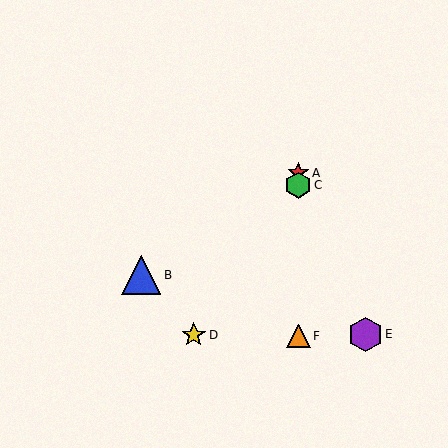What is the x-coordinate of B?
Object B is at x≈141.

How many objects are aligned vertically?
3 objects (A, C, F) are aligned vertically.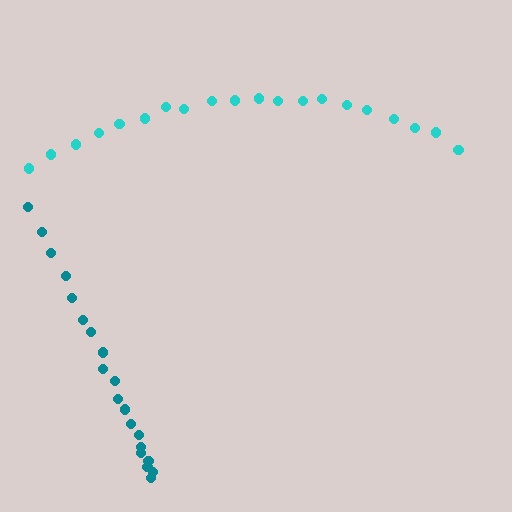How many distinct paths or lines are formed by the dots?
There are 2 distinct paths.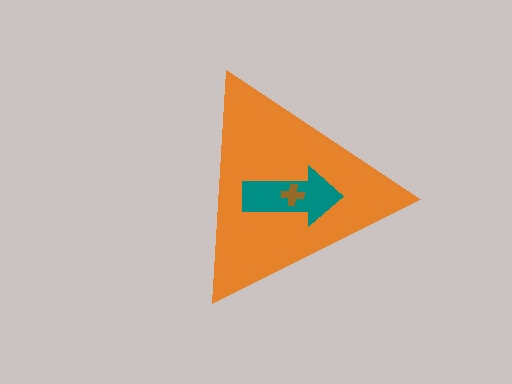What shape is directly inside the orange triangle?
The teal arrow.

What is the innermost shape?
The brown cross.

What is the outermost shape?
The orange triangle.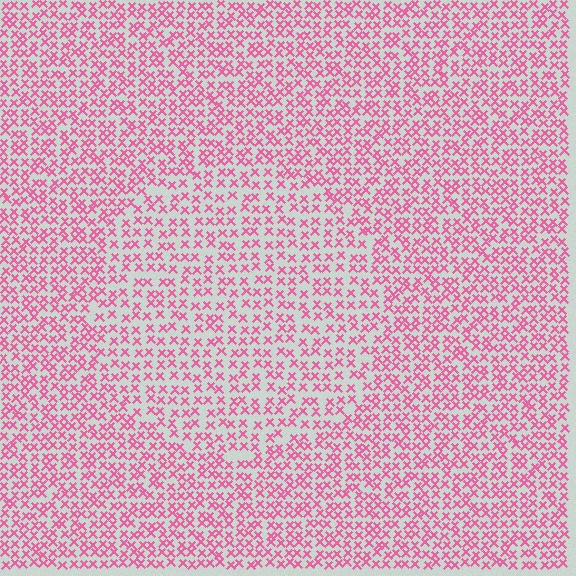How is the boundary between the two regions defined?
The boundary is defined by a change in element density (approximately 1.5x ratio). All elements are the same color, size, and shape.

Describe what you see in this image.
The image contains small pink elements arranged at two different densities. A circle-shaped region is visible where the elements are less densely packed than the surrounding area.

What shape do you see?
I see a circle.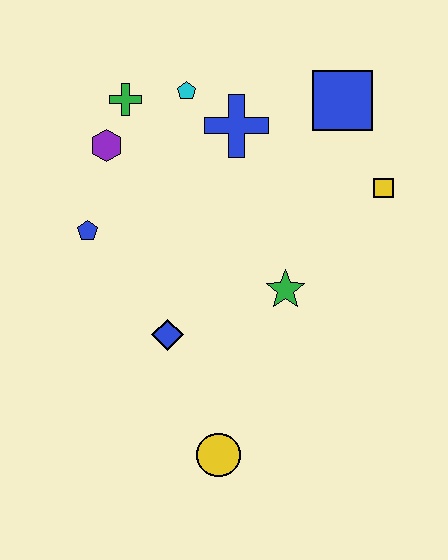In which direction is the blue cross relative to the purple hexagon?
The blue cross is to the right of the purple hexagon.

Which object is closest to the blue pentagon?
The purple hexagon is closest to the blue pentagon.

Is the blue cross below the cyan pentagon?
Yes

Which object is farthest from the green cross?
The yellow circle is farthest from the green cross.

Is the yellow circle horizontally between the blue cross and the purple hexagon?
Yes